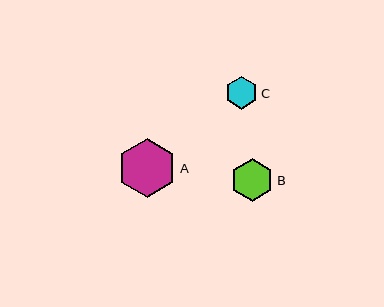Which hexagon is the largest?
Hexagon A is the largest with a size of approximately 59 pixels.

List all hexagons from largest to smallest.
From largest to smallest: A, B, C.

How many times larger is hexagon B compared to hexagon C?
Hexagon B is approximately 1.3 times the size of hexagon C.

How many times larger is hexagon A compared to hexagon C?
Hexagon A is approximately 1.8 times the size of hexagon C.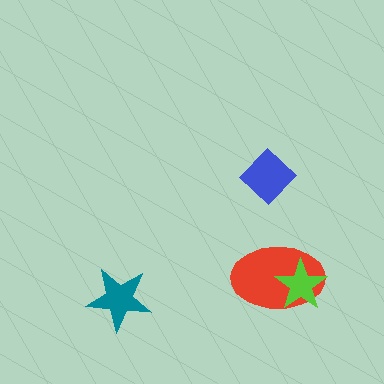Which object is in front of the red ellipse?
The lime star is in front of the red ellipse.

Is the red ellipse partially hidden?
Yes, it is partially covered by another shape.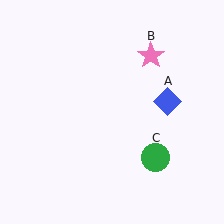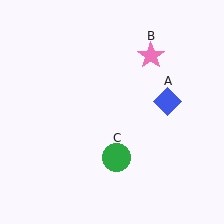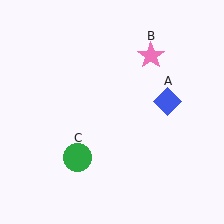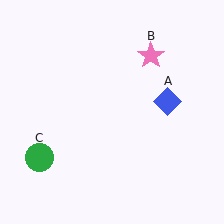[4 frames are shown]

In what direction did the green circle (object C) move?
The green circle (object C) moved left.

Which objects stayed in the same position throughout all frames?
Blue diamond (object A) and pink star (object B) remained stationary.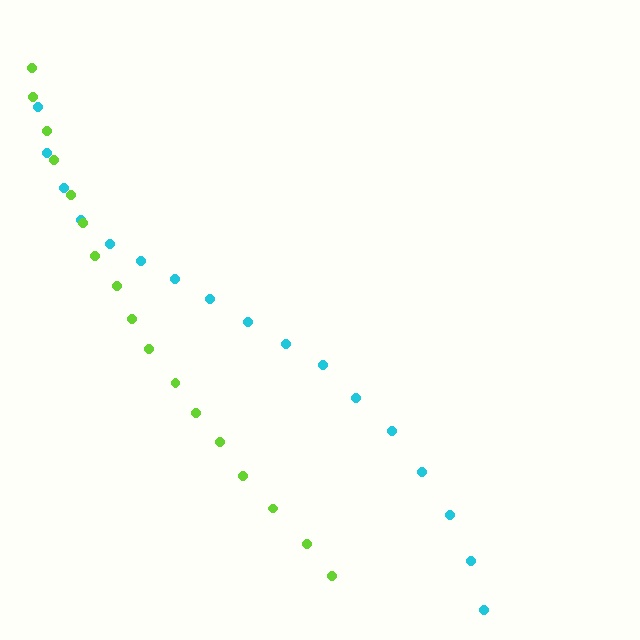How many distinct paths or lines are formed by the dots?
There are 2 distinct paths.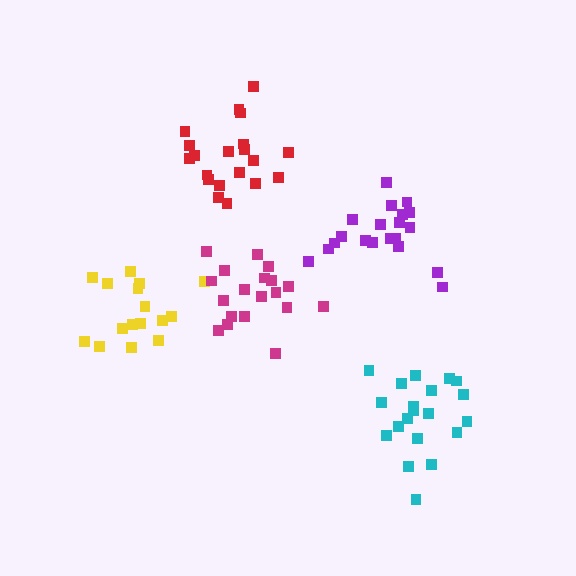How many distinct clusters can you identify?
There are 5 distinct clusters.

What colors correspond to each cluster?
The clusters are colored: cyan, yellow, magenta, purple, red.